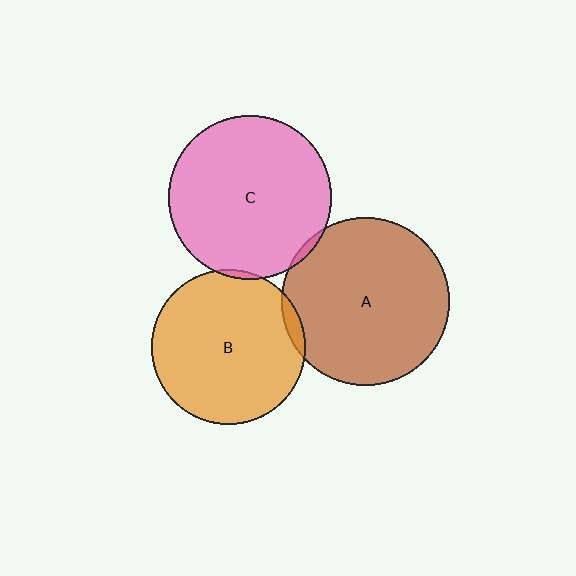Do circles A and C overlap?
Yes.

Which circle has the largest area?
Circle A (brown).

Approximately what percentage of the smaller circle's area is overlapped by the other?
Approximately 5%.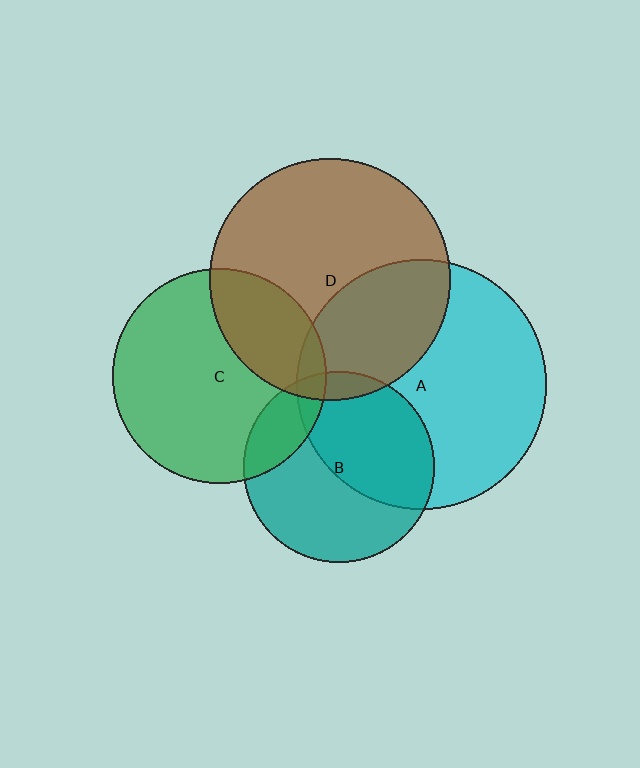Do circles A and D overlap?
Yes.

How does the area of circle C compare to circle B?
Approximately 1.3 times.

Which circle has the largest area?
Circle A (cyan).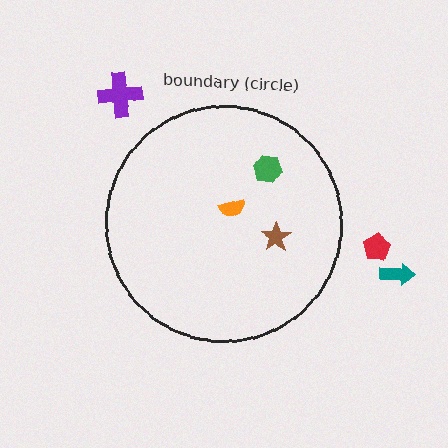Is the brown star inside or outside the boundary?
Inside.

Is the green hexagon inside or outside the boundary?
Inside.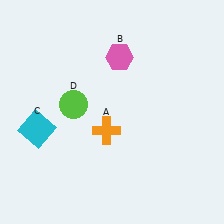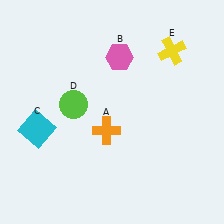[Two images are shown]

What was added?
A yellow cross (E) was added in Image 2.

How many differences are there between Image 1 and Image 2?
There is 1 difference between the two images.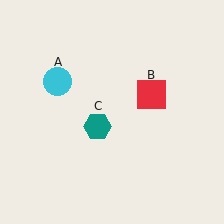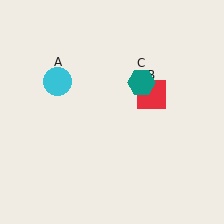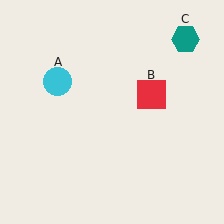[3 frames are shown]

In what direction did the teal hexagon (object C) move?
The teal hexagon (object C) moved up and to the right.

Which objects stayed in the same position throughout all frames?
Cyan circle (object A) and red square (object B) remained stationary.